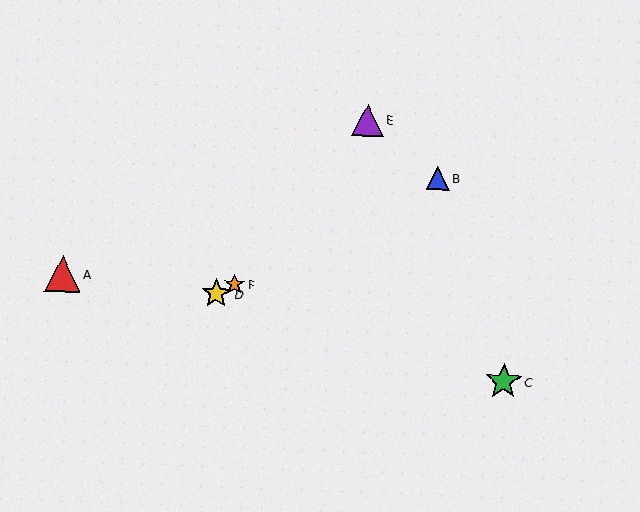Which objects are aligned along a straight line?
Objects B, D, F are aligned along a straight line.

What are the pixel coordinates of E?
Object E is at (367, 120).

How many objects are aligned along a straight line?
3 objects (B, D, F) are aligned along a straight line.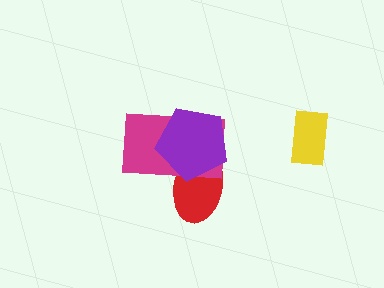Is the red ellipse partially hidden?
Yes, it is partially covered by another shape.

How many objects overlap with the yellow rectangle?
0 objects overlap with the yellow rectangle.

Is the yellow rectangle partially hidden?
No, no other shape covers it.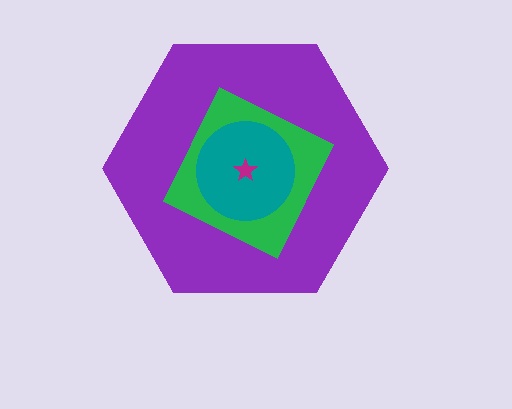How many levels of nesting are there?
4.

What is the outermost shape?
The purple hexagon.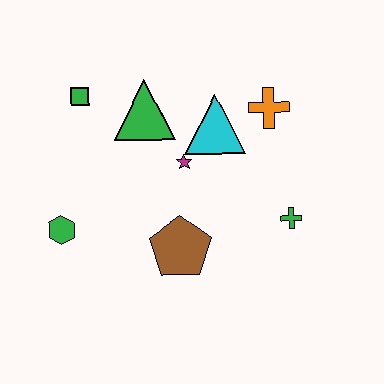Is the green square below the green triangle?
No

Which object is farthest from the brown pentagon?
The green square is farthest from the brown pentagon.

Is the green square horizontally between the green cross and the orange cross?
No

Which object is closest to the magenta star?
The cyan triangle is closest to the magenta star.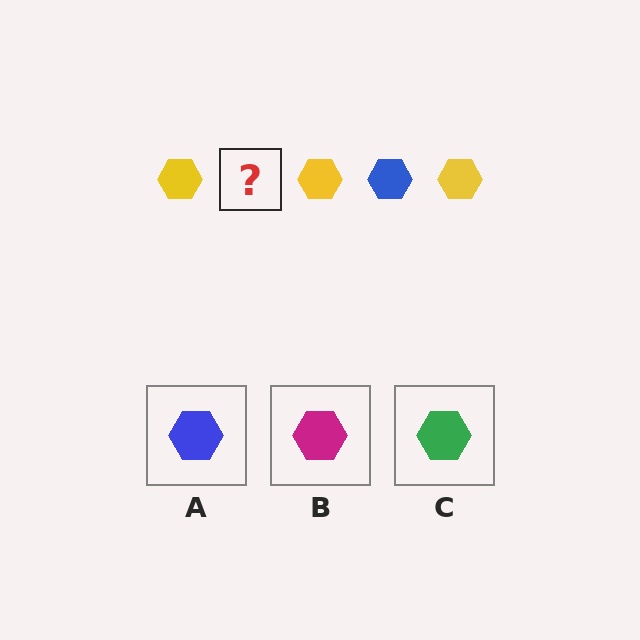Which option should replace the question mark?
Option A.